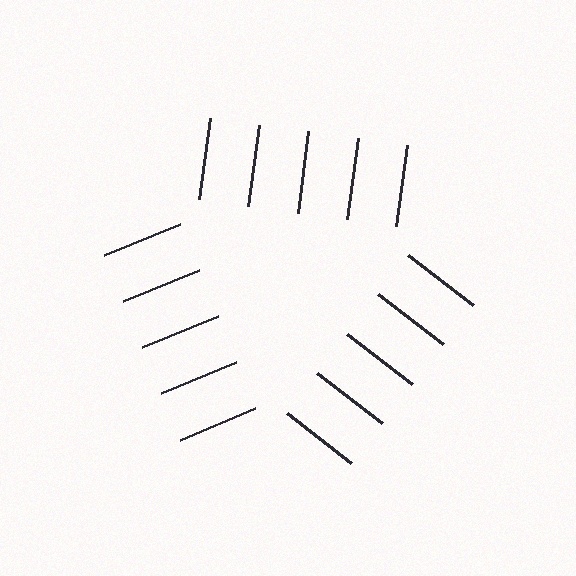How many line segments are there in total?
15 — 5 along each of the 3 edges.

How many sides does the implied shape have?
3 sides — the line-ends trace a triangle.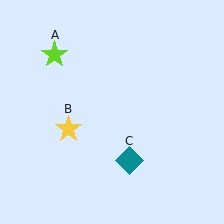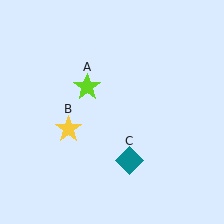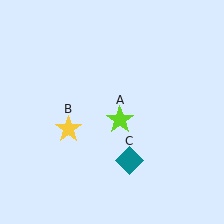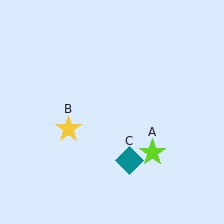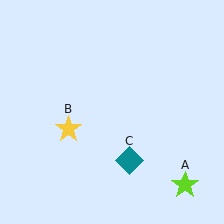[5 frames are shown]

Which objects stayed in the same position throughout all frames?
Yellow star (object B) and teal diamond (object C) remained stationary.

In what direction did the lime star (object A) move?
The lime star (object A) moved down and to the right.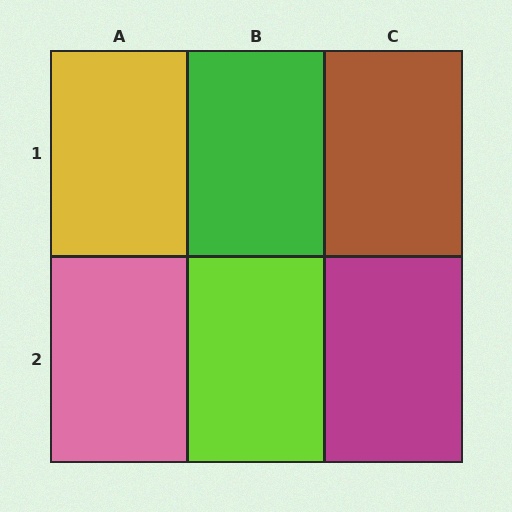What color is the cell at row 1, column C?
Brown.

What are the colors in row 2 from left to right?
Pink, lime, magenta.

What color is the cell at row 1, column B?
Green.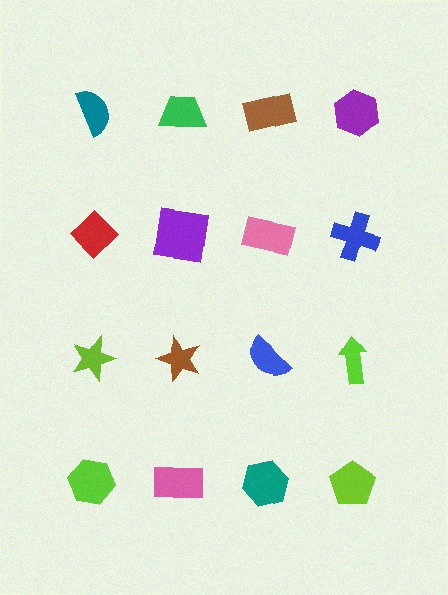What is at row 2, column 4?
A blue cross.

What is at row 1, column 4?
A purple hexagon.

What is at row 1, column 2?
A green trapezoid.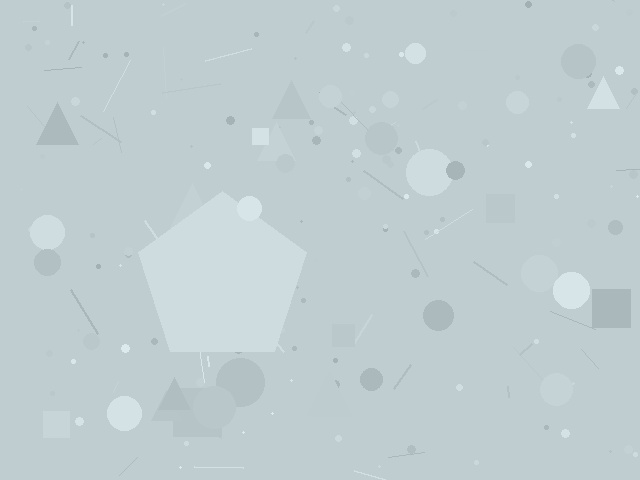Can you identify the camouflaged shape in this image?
The camouflaged shape is a pentagon.